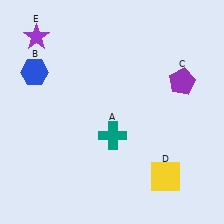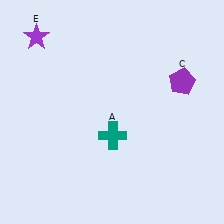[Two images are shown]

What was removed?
The blue hexagon (B), the yellow square (D) were removed in Image 2.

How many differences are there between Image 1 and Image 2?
There are 2 differences between the two images.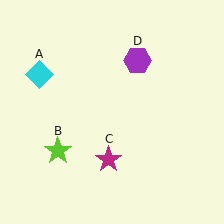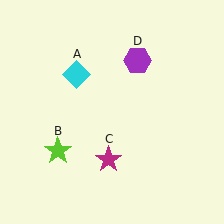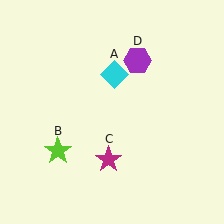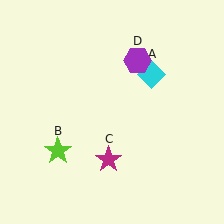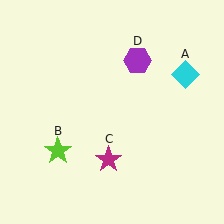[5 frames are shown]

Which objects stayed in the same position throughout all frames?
Lime star (object B) and magenta star (object C) and purple hexagon (object D) remained stationary.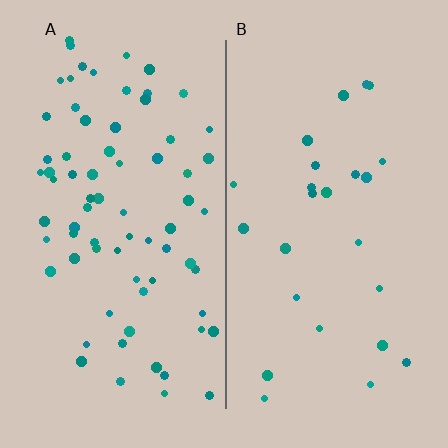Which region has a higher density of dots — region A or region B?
A (the left).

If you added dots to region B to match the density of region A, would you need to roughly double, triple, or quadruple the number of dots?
Approximately triple.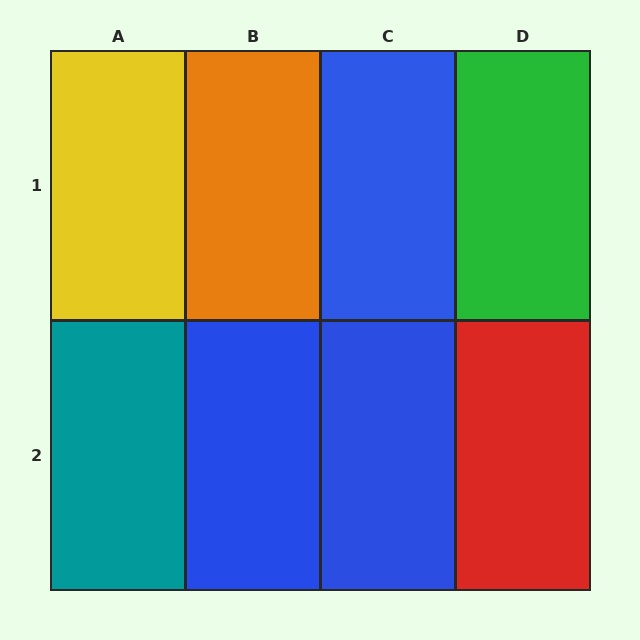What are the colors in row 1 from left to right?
Yellow, orange, blue, green.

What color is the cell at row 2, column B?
Blue.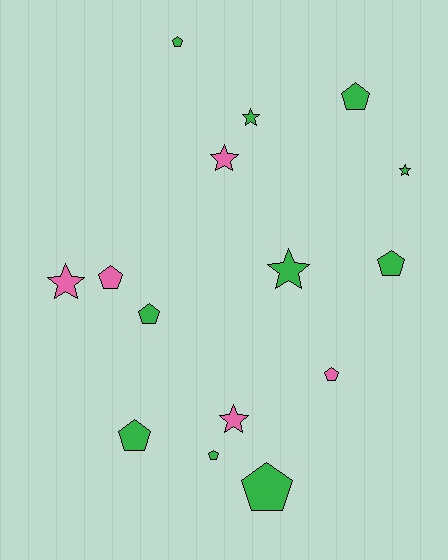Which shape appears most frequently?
Pentagon, with 9 objects.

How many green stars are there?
There are 3 green stars.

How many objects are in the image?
There are 15 objects.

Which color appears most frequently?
Green, with 10 objects.